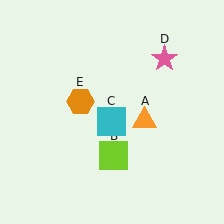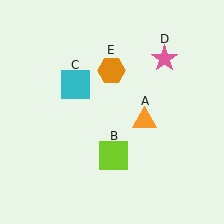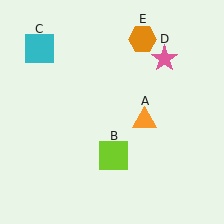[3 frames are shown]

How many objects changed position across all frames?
2 objects changed position: cyan square (object C), orange hexagon (object E).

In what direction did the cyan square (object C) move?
The cyan square (object C) moved up and to the left.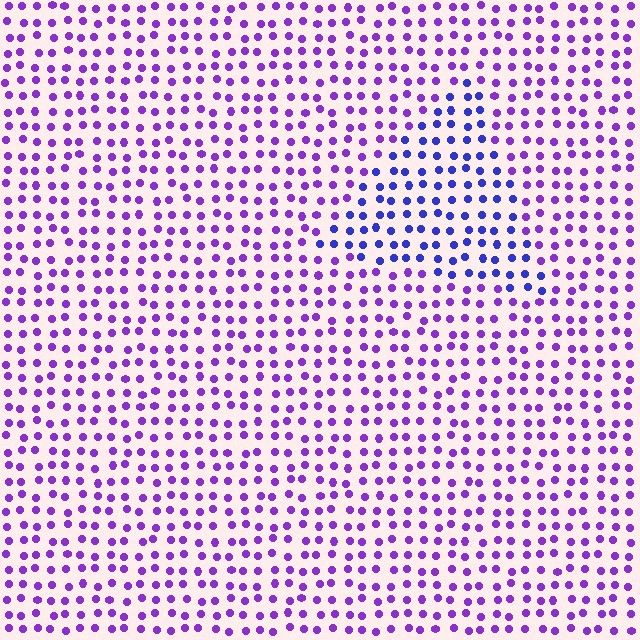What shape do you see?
I see a triangle.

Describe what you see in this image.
The image is filled with small purple elements in a uniform arrangement. A triangle-shaped region is visible where the elements are tinted to a slightly different hue, forming a subtle color boundary.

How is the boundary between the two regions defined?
The boundary is defined purely by a slight shift in hue (about 37 degrees). Spacing, size, and orientation are identical on both sides.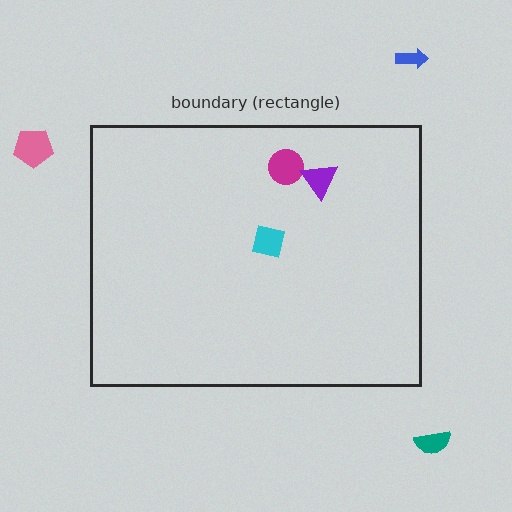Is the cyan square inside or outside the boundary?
Inside.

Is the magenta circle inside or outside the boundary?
Inside.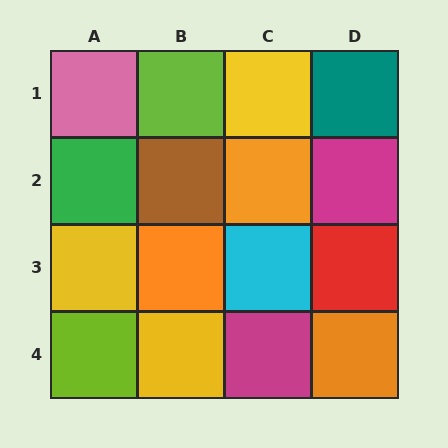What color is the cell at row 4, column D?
Orange.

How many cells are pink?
1 cell is pink.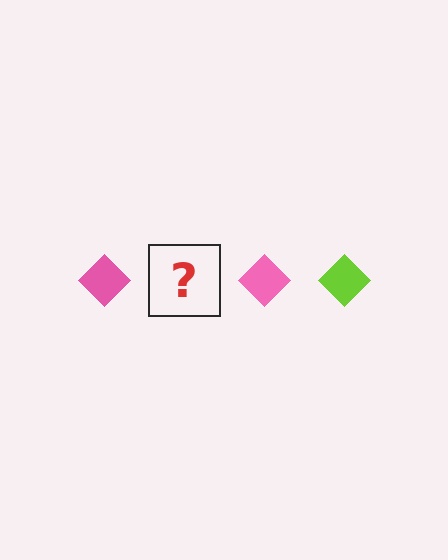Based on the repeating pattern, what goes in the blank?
The blank should be a lime diamond.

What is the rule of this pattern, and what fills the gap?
The rule is that the pattern cycles through pink, lime diamonds. The gap should be filled with a lime diamond.